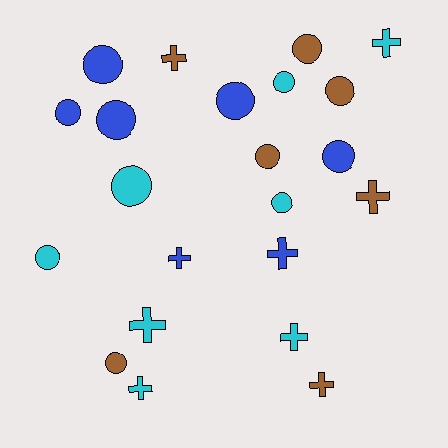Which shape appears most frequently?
Circle, with 13 objects.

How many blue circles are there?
There are 5 blue circles.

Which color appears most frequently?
Cyan, with 8 objects.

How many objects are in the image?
There are 22 objects.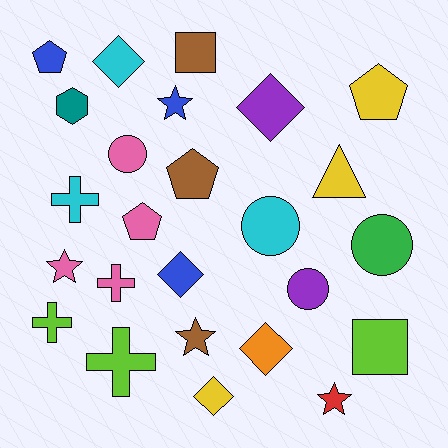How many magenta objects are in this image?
There are no magenta objects.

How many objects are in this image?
There are 25 objects.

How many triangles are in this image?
There is 1 triangle.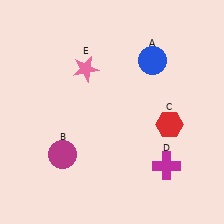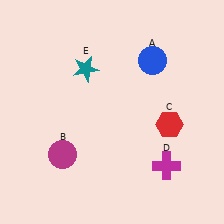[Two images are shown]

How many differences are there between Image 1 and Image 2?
There is 1 difference between the two images.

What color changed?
The star (E) changed from pink in Image 1 to teal in Image 2.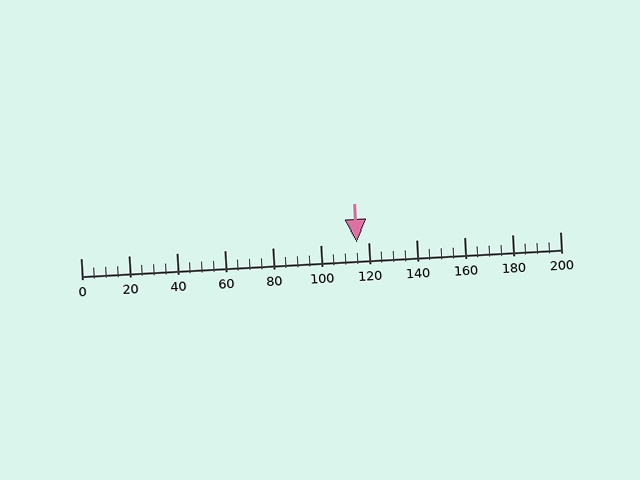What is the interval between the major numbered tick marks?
The major tick marks are spaced 20 units apart.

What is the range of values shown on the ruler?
The ruler shows values from 0 to 200.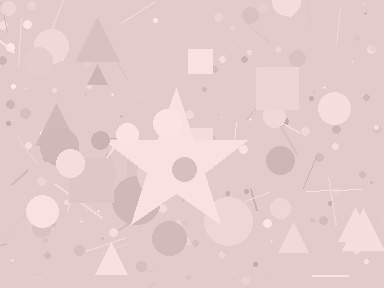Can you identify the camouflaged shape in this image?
The camouflaged shape is a star.